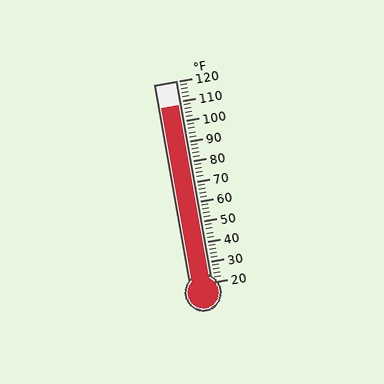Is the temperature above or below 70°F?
The temperature is above 70°F.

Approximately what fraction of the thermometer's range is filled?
The thermometer is filled to approximately 90% of its range.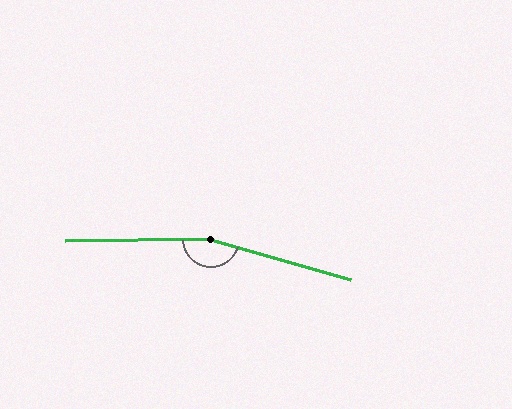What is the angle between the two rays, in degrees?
Approximately 163 degrees.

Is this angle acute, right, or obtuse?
It is obtuse.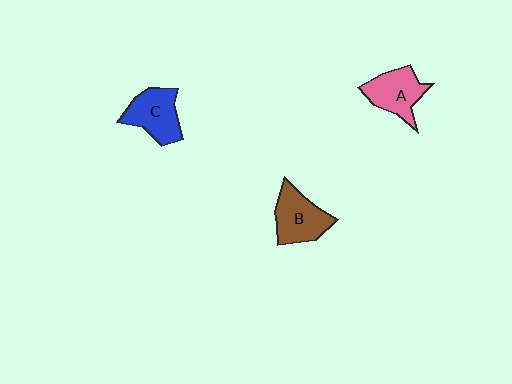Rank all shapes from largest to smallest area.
From largest to smallest: B (brown), C (blue), A (pink).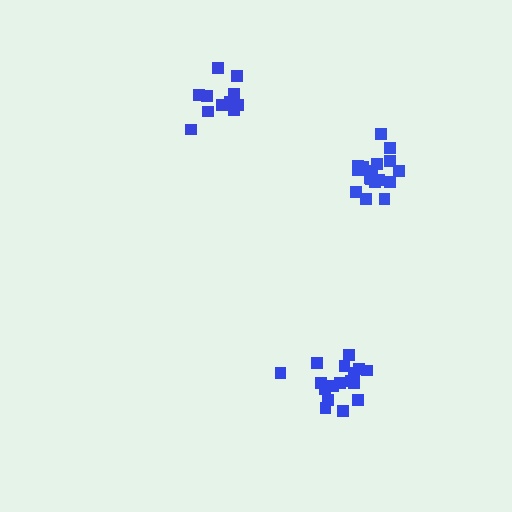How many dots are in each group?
Group 1: 17 dots, Group 2: 17 dots, Group 3: 11 dots (45 total).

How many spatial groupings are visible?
There are 3 spatial groupings.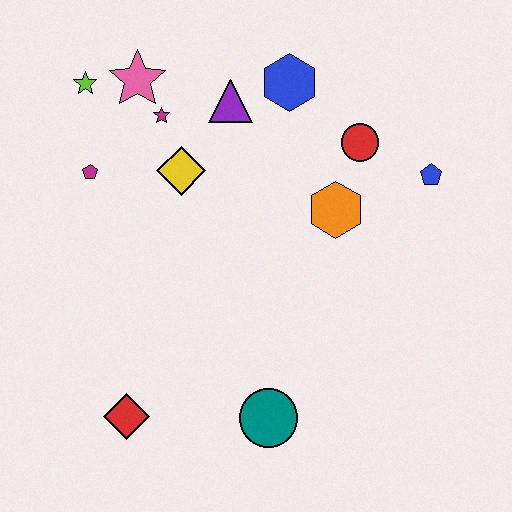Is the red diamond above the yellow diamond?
No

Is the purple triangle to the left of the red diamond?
No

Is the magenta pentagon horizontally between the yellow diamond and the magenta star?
No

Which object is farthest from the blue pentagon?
The red diamond is farthest from the blue pentagon.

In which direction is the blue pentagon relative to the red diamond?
The blue pentagon is to the right of the red diamond.